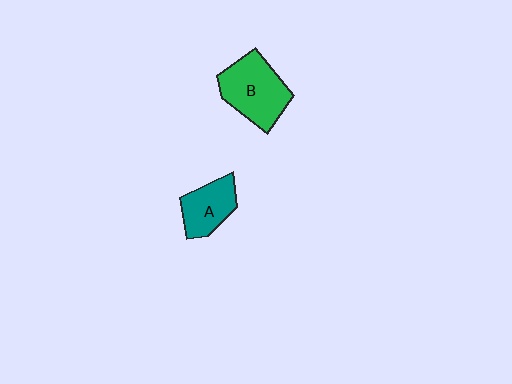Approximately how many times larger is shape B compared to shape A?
Approximately 1.5 times.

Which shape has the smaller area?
Shape A (teal).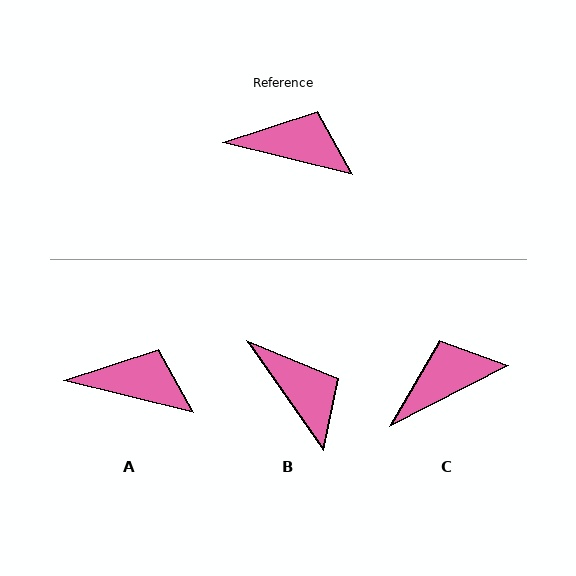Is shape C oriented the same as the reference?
No, it is off by about 41 degrees.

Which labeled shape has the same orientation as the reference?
A.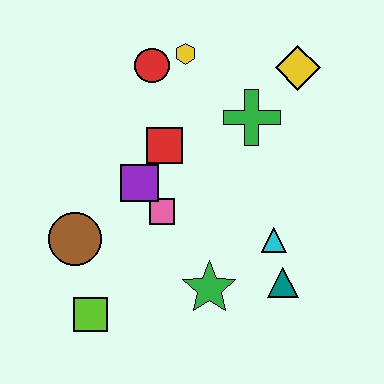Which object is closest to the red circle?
The yellow hexagon is closest to the red circle.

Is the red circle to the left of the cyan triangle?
Yes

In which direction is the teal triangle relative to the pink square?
The teal triangle is to the right of the pink square.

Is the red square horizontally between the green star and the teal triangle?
No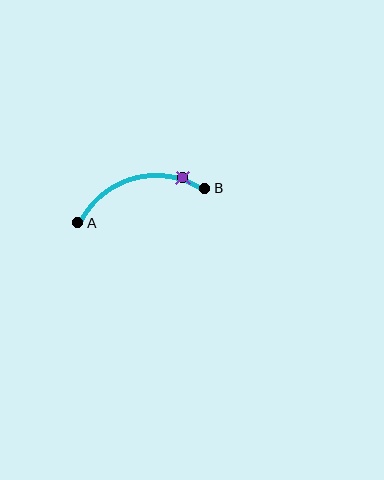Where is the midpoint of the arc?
The arc midpoint is the point on the curve farthest from the straight line joining A and B. It sits above that line.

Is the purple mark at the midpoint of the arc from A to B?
No. The purple mark lies on the arc but is closer to endpoint B. The arc midpoint would be at the point on the curve equidistant along the arc from both A and B.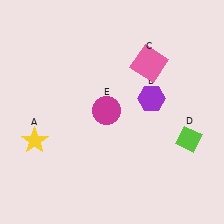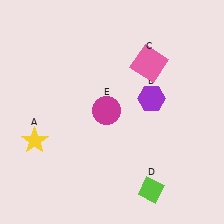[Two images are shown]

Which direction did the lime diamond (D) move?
The lime diamond (D) moved down.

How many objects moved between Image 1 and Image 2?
1 object moved between the two images.